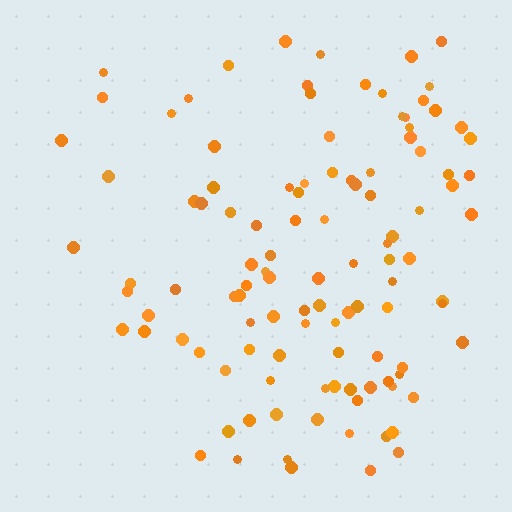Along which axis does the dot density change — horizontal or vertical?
Horizontal.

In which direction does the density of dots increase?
From left to right, with the right side densest.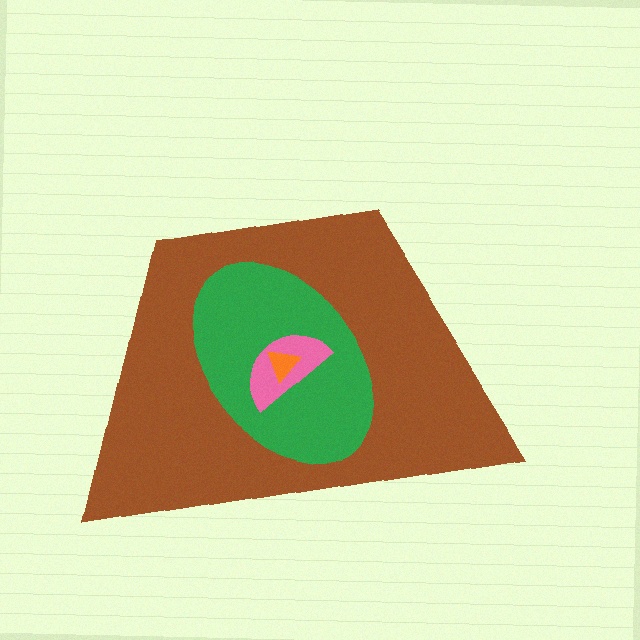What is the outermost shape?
The brown trapezoid.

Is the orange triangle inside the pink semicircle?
Yes.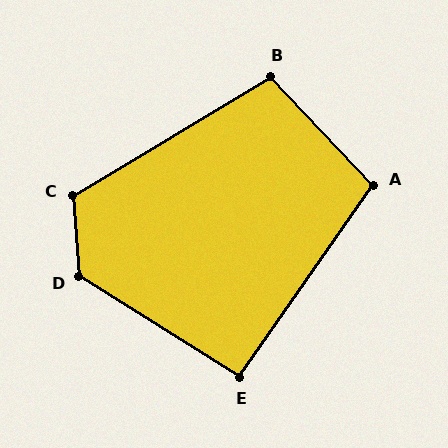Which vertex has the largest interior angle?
D, at approximately 127 degrees.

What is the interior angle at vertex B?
Approximately 103 degrees (obtuse).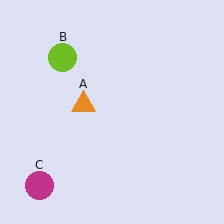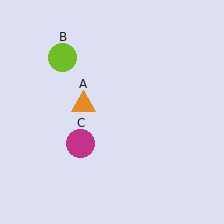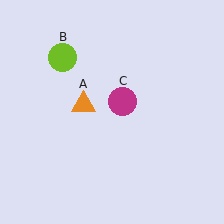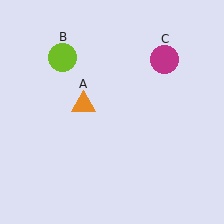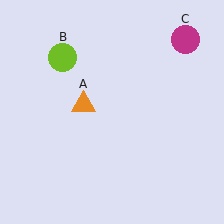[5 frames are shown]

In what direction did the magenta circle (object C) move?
The magenta circle (object C) moved up and to the right.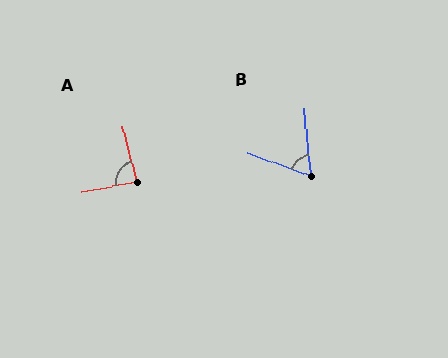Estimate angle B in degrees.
Approximately 64 degrees.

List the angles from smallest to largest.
B (64°), A (87°).